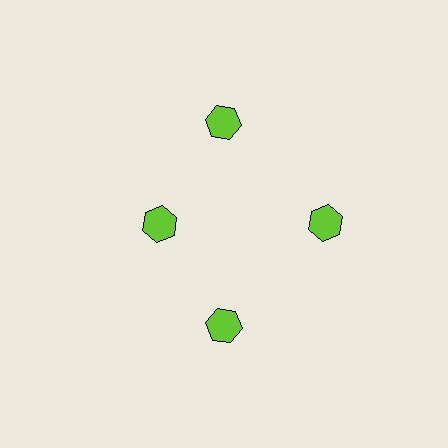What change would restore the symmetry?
The symmetry would be restored by moving it outward, back onto the ring so that all 4 hexagons sit at equal angles and equal distance from the center.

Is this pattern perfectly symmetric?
No. The 4 lime hexagons are arranged in a ring, but one element near the 9 o'clock position is pulled inward toward the center, breaking the 4-fold rotational symmetry.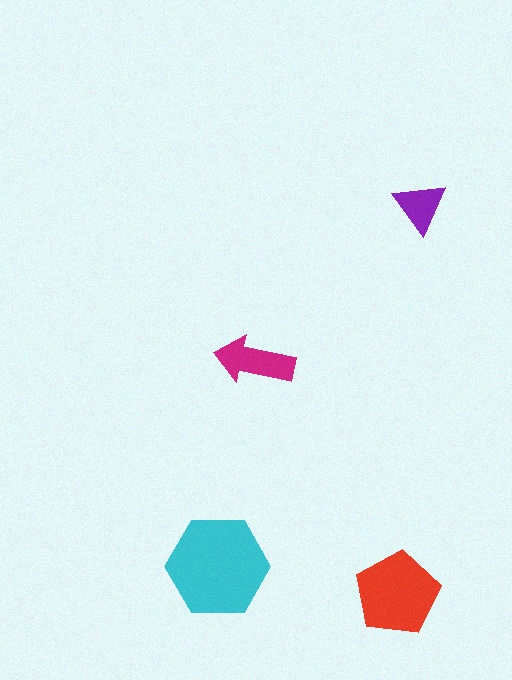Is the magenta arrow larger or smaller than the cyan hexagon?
Smaller.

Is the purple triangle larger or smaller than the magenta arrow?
Smaller.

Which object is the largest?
The cyan hexagon.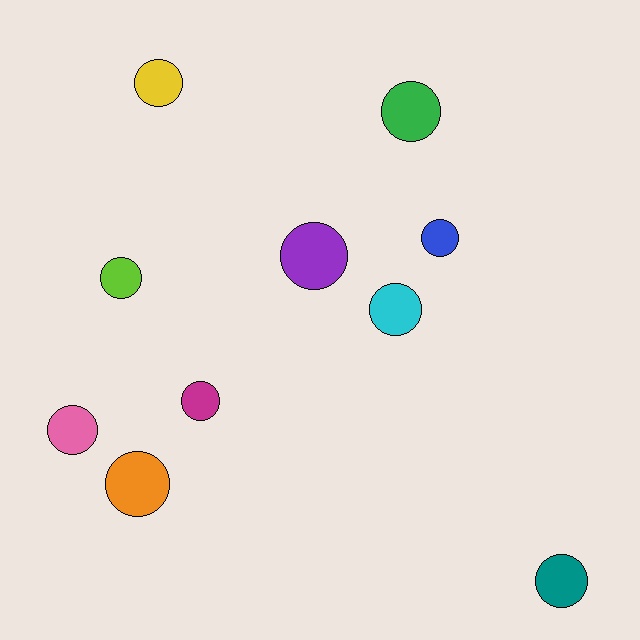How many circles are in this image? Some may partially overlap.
There are 10 circles.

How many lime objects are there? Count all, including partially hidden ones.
There is 1 lime object.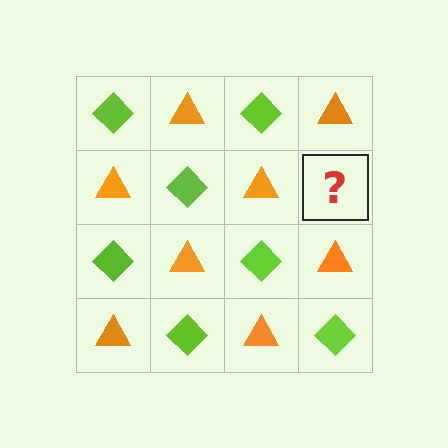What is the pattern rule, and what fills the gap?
The rule is that it alternates lime diamond and orange triangle in a checkerboard pattern. The gap should be filled with a lime diamond.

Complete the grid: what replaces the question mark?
The question mark should be replaced with a lime diamond.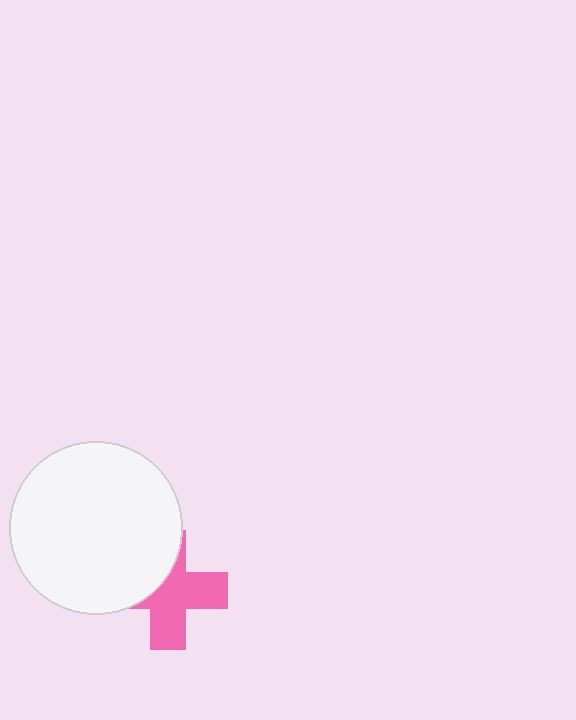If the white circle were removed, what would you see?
You would see the complete pink cross.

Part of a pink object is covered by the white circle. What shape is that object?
It is a cross.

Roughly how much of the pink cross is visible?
About half of it is visible (roughly 60%).